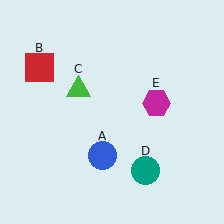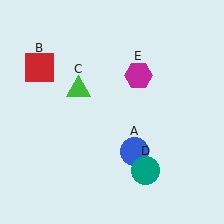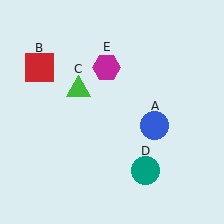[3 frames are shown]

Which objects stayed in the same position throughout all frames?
Red square (object B) and green triangle (object C) and teal circle (object D) remained stationary.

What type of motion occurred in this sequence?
The blue circle (object A), magenta hexagon (object E) rotated counterclockwise around the center of the scene.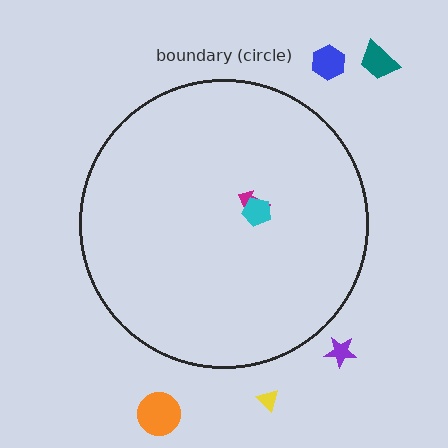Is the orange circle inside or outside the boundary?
Outside.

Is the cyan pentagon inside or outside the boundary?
Inside.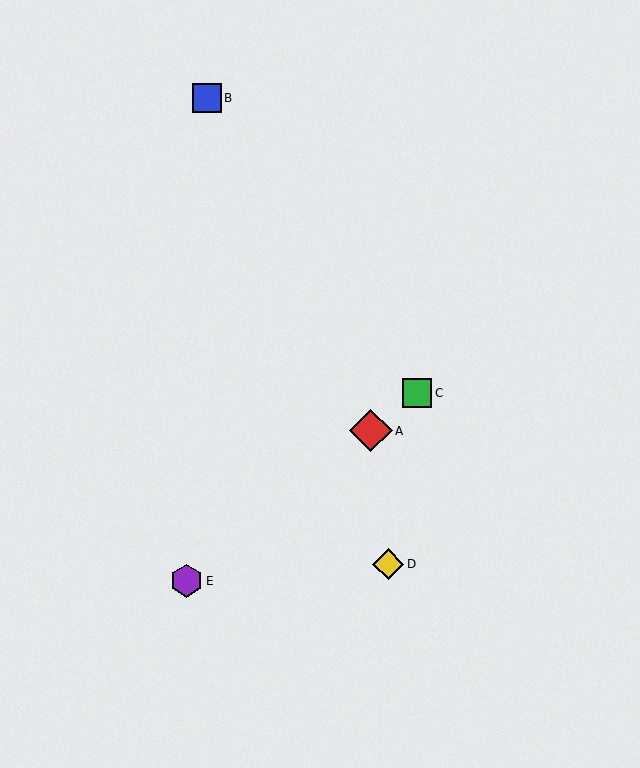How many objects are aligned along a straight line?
3 objects (A, C, E) are aligned along a straight line.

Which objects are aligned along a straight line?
Objects A, C, E are aligned along a straight line.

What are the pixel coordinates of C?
Object C is at (417, 393).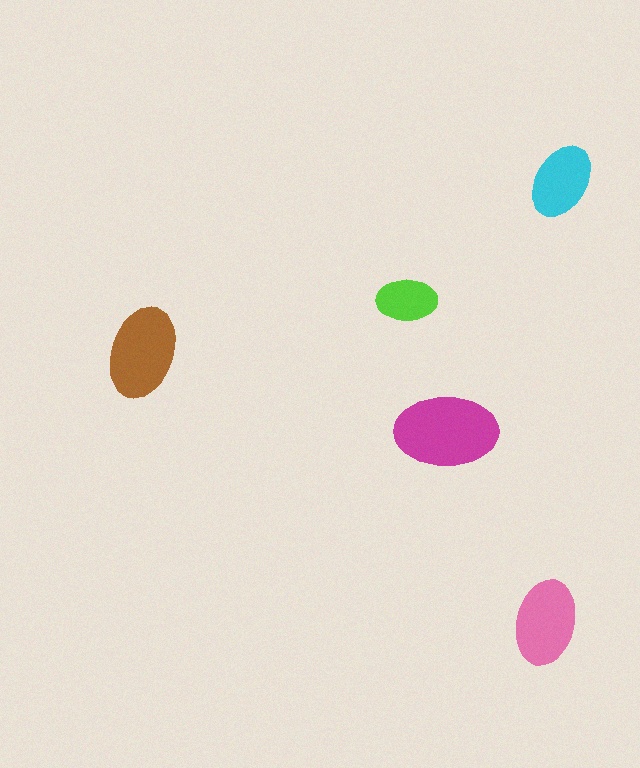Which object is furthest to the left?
The brown ellipse is leftmost.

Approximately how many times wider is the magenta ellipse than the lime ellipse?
About 1.5 times wider.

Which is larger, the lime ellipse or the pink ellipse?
The pink one.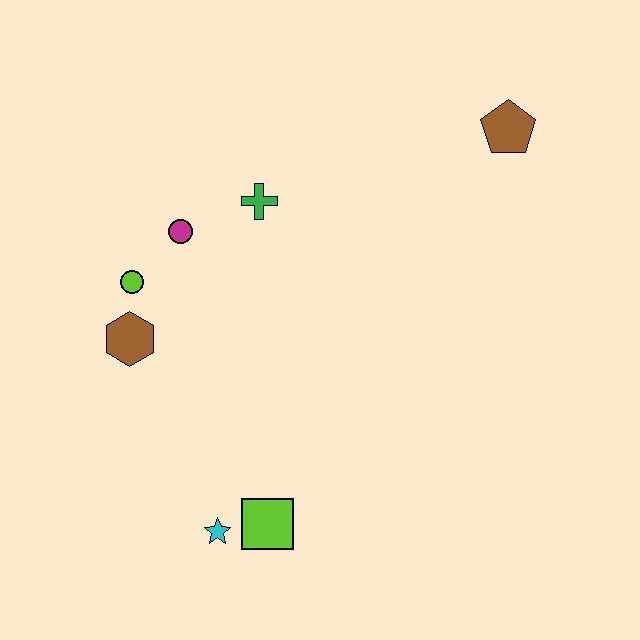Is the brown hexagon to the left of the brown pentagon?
Yes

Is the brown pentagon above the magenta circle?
Yes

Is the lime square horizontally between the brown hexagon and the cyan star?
No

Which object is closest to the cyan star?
The lime square is closest to the cyan star.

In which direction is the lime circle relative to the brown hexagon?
The lime circle is above the brown hexagon.